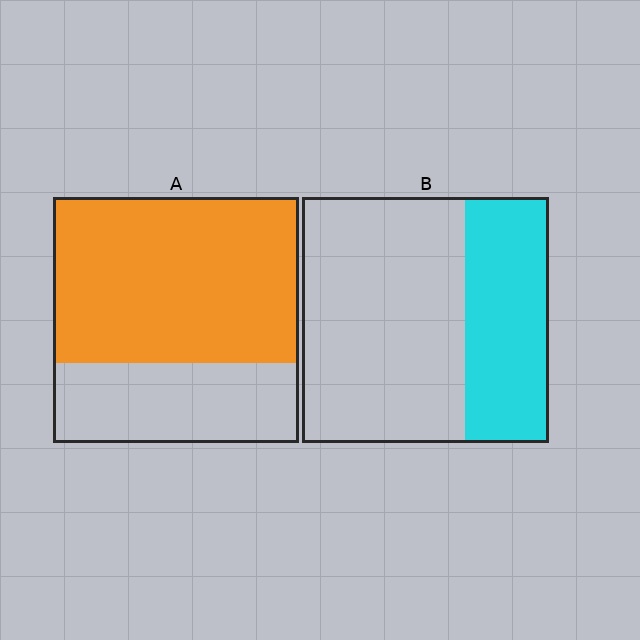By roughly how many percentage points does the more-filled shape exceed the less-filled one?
By roughly 35 percentage points (A over B).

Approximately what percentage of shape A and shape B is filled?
A is approximately 65% and B is approximately 35%.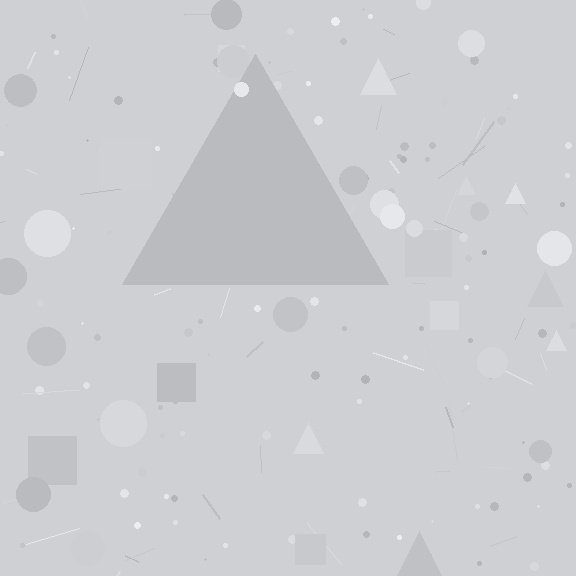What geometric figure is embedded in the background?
A triangle is embedded in the background.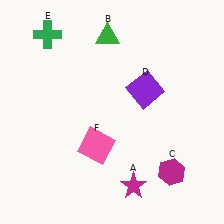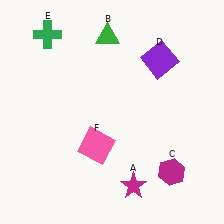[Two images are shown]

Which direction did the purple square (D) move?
The purple square (D) moved up.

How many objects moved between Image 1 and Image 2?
1 object moved between the two images.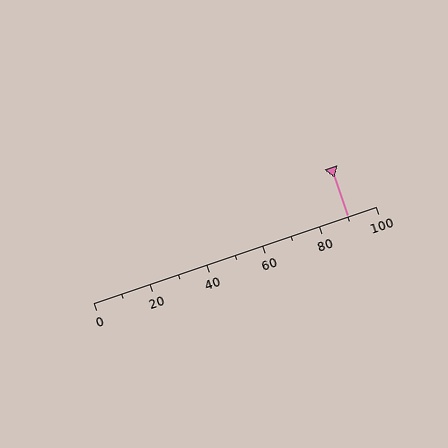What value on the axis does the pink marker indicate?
The marker indicates approximately 90.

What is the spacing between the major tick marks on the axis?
The major ticks are spaced 20 apart.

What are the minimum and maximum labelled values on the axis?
The axis runs from 0 to 100.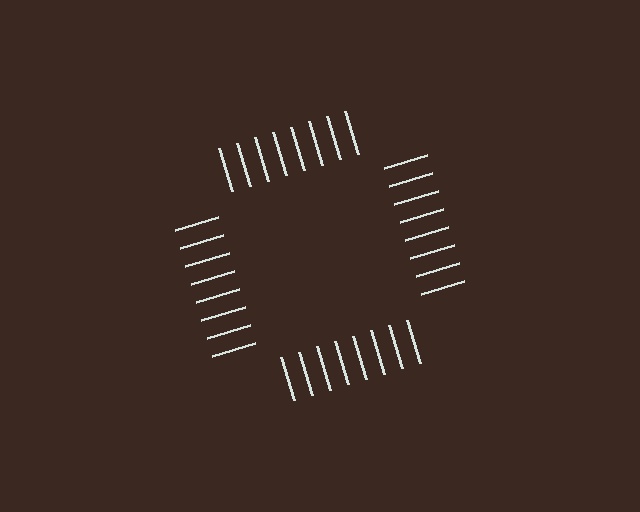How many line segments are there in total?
32 — 8 along each of the 4 edges.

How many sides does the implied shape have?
4 sides — the line-ends trace a square.